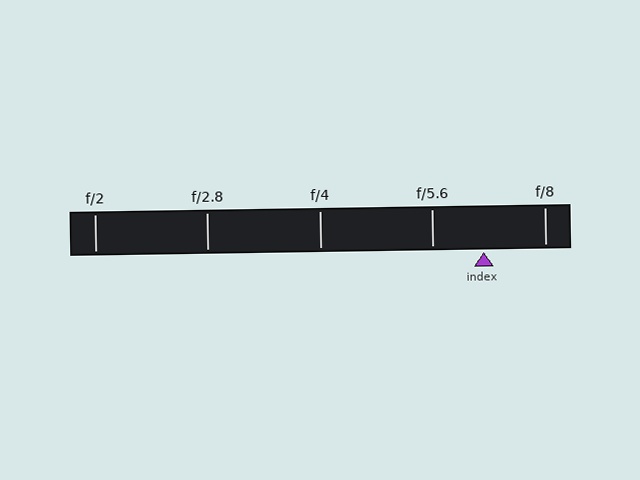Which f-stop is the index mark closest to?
The index mark is closest to f/5.6.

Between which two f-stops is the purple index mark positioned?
The index mark is between f/5.6 and f/8.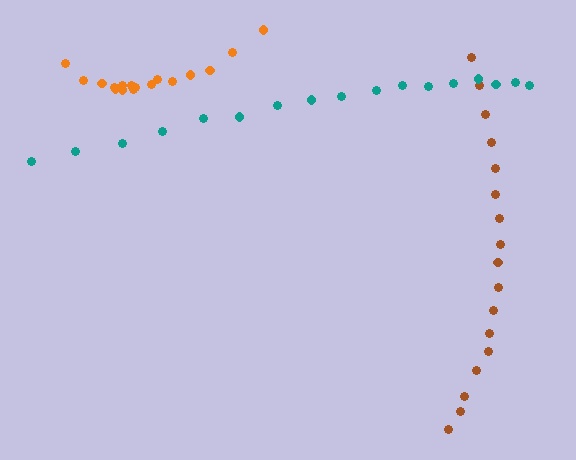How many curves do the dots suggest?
There are 3 distinct paths.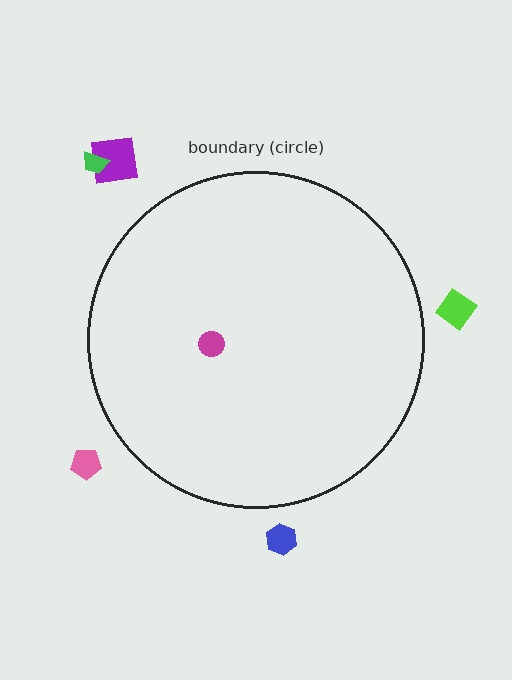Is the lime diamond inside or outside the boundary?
Outside.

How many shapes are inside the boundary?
1 inside, 5 outside.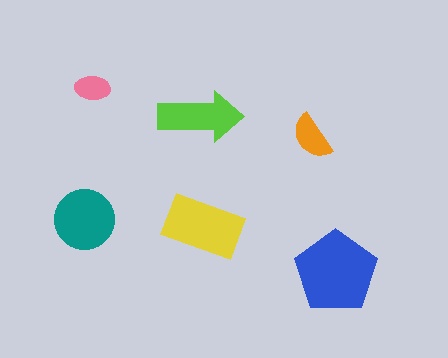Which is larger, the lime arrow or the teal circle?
The teal circle.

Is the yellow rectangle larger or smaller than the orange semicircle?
Larger.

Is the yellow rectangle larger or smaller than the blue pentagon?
Smaller.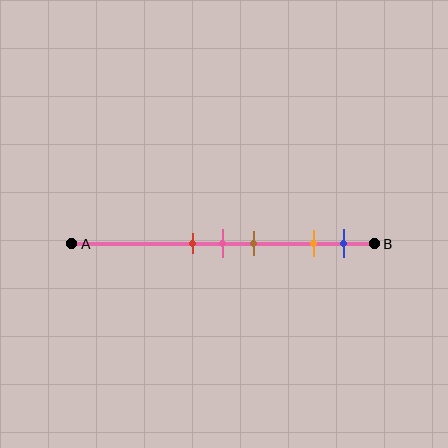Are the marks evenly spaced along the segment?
No, the marks are not evenly spaced.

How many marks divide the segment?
There are 5 marks dividing the segment.